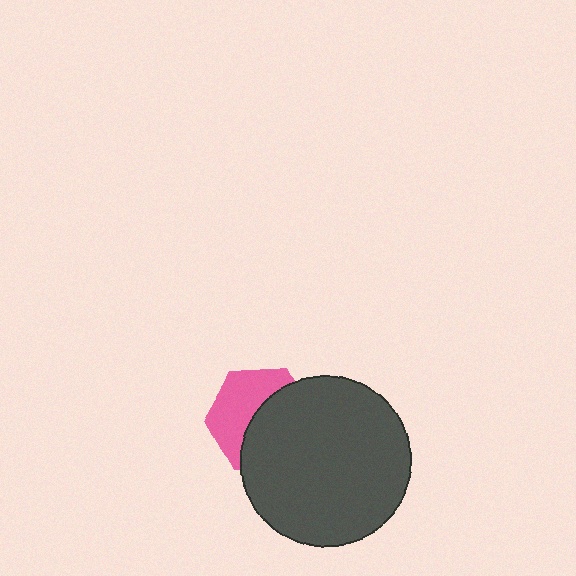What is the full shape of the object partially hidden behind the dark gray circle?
The partially hidden object is a pink hexagon.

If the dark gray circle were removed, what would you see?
You would see the complete pink hexagon.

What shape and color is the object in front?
The object in front is a dark gray circle.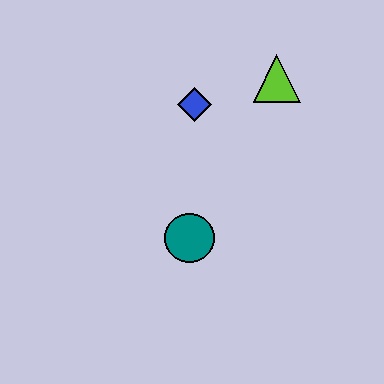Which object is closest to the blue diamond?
The lime triangle is closest to the blue diamond.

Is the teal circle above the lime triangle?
No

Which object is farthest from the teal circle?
The lime triangle is farthest from the teal circle.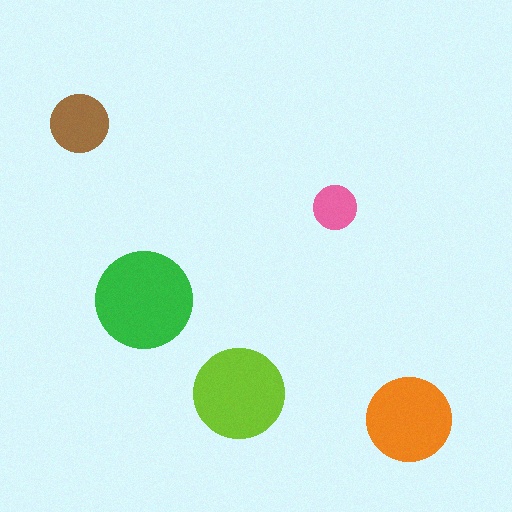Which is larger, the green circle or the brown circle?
The green one.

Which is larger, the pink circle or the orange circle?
The orange one.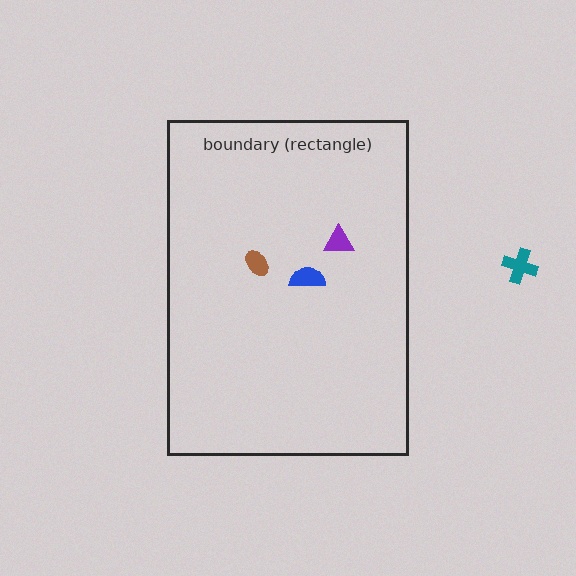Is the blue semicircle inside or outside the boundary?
Inside.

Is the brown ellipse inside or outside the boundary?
Inside.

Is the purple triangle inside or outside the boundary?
Inside.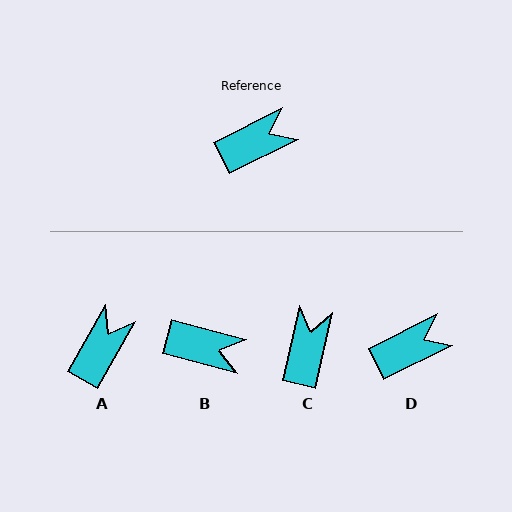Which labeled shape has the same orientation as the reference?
D.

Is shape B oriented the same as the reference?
No, it is off by about 41 degrees.